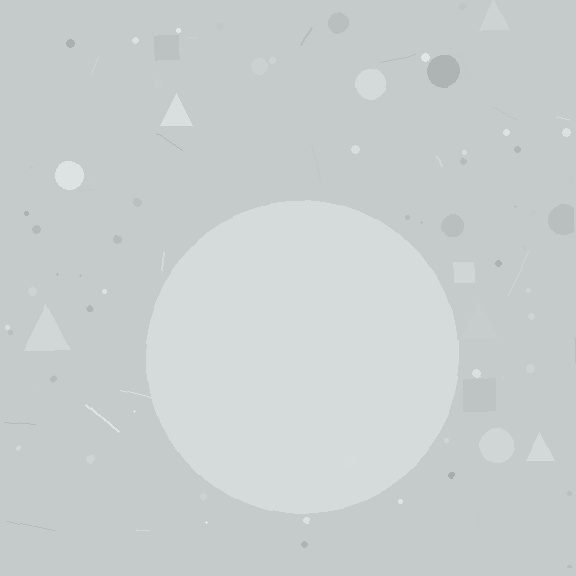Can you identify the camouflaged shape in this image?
The camouflaged shape is a circle.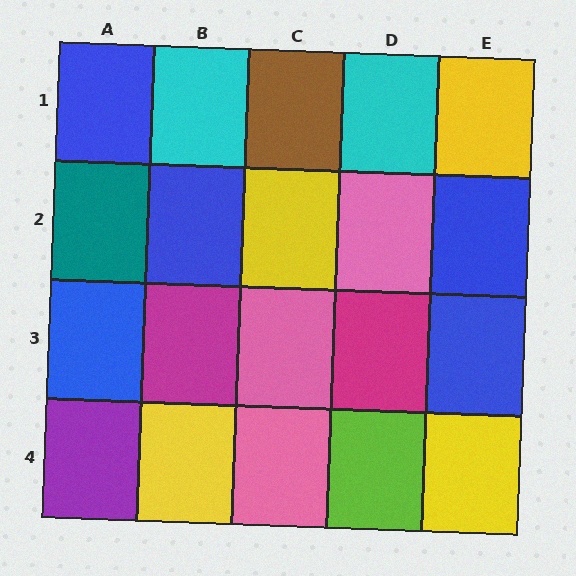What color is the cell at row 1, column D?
Cyan.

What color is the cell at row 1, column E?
Yellow.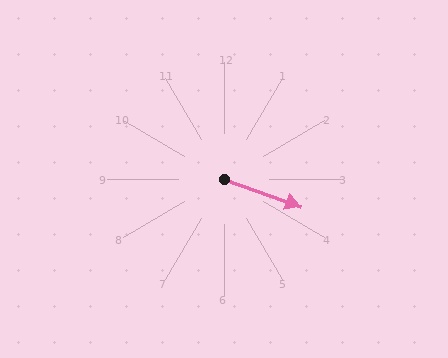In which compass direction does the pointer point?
East.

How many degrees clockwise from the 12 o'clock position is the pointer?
Approximately 110 degrees.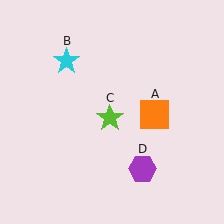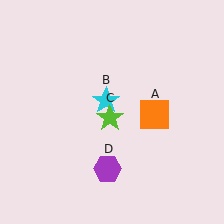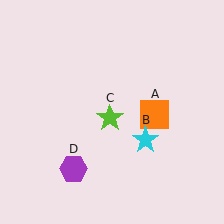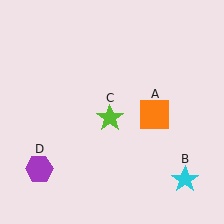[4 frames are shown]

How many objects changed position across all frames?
2 objects changed position: cyan star (object B), purple hexagon (object D).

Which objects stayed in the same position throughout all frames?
Orange square (object A) and lime star (object C) remained stationary.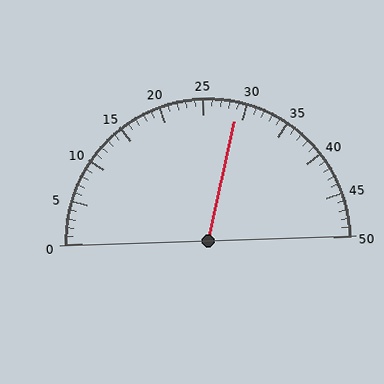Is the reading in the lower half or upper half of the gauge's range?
The reading is in the upper half of the range (0 to 50).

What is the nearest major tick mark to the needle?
The nearest major tick mark is 30.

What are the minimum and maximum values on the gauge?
The gauge ranges from 0 to 50.